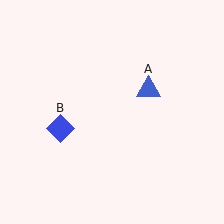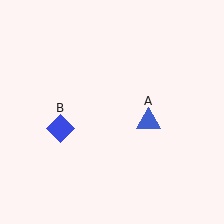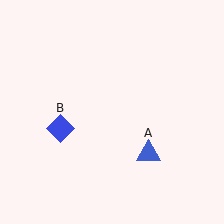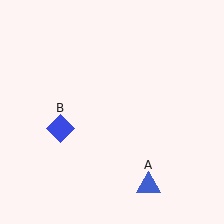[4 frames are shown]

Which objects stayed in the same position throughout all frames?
Blue diamond (object B) remained stationary.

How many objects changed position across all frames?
1 object changed position: blue triangle (object A).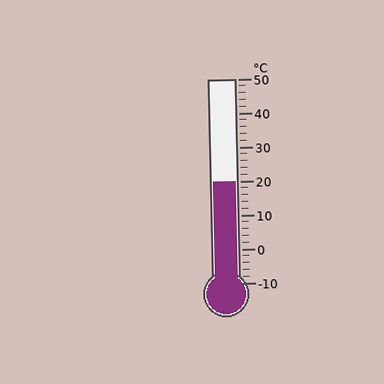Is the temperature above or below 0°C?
The temperature is above 0°C.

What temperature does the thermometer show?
The thermometer shows approximately 20°C.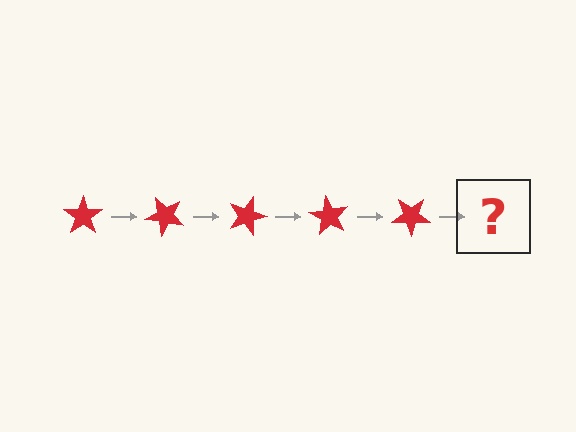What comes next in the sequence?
The next element should be a red star rotated 225 degrees.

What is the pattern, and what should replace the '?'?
The pattern is that the star rotates 45 degrees each step. The '?' should be a red star rotated 225 degrees.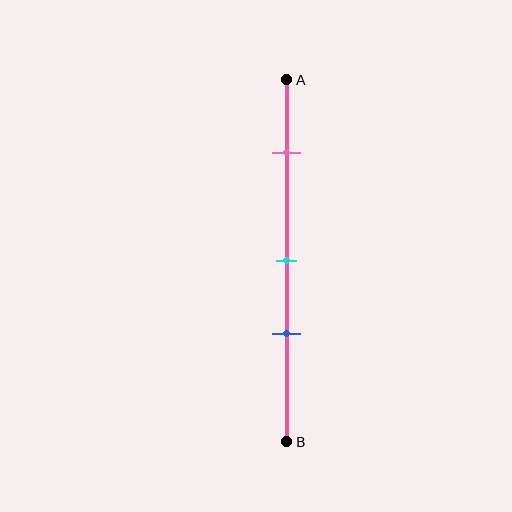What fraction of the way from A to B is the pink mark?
The pink mark is approximately 20% (0.2) of the way from A to B.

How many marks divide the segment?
There are 3 marks dividing the segment.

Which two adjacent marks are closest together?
The cyan and blue marks are the closest adjacent pair.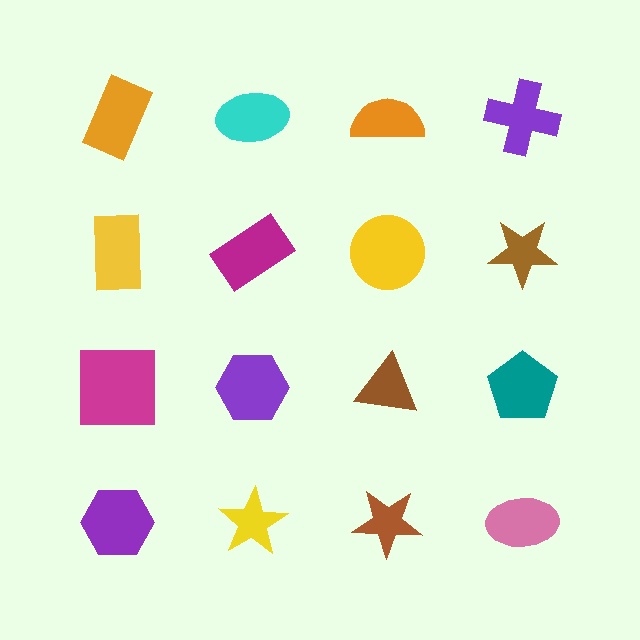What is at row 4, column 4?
A pink ellipse.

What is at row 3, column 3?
A brown triangle.